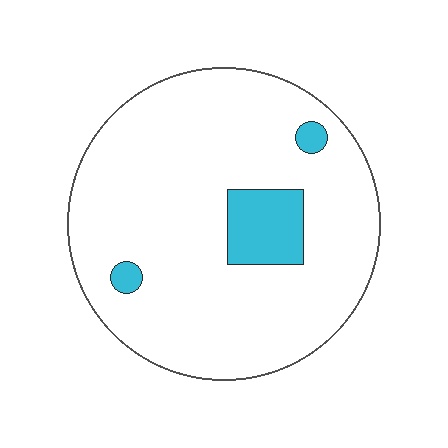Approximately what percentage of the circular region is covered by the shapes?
Approximately 10%.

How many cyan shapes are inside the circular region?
3.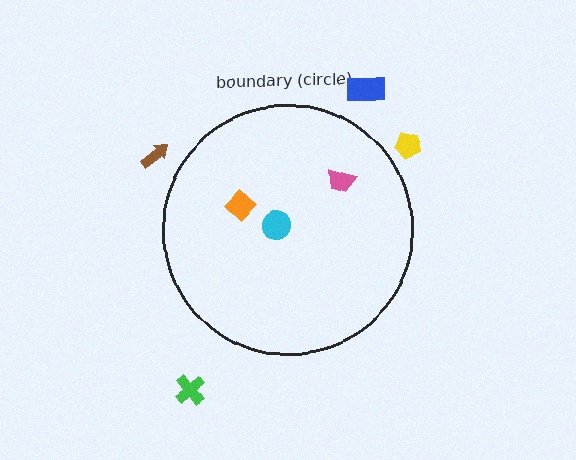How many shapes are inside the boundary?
3 inside, 4 outside.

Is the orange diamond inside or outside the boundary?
Inside.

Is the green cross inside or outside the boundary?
Outside.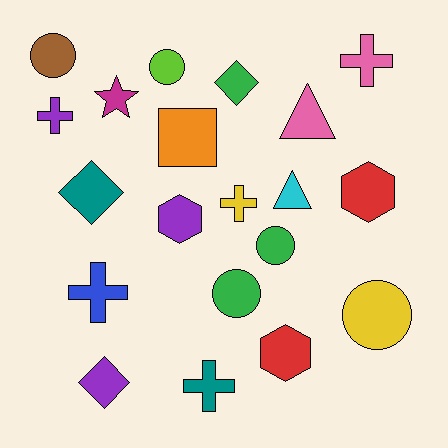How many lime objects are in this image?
There is 1 lime object.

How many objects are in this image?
There are 20 objects.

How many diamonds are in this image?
There are 3 diamonds.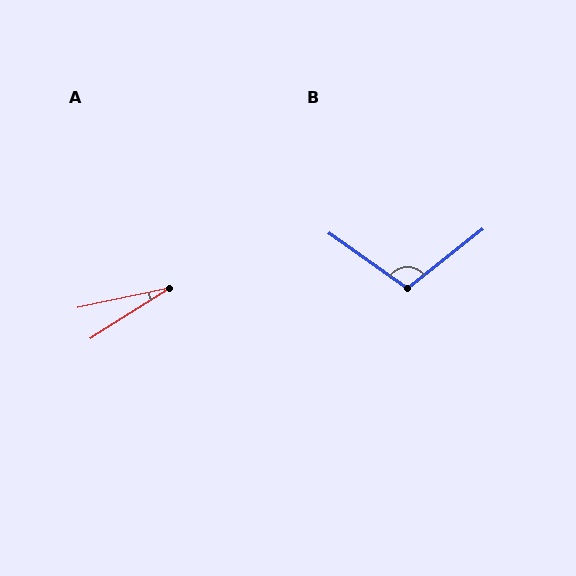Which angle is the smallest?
A, at approximately 20 degrees.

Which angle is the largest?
B, at approximately 107 degrees.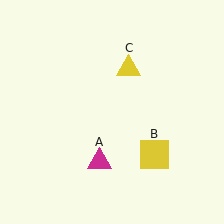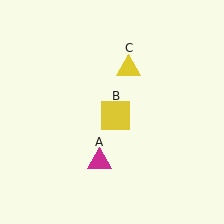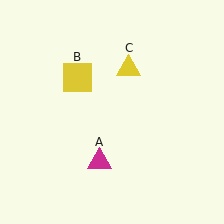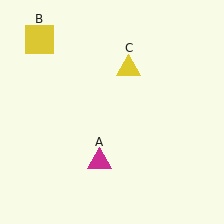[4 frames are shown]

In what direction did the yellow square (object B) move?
The yellow square (object B) moved up and to the left.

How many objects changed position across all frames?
1 object changed position: yellow square (object B).